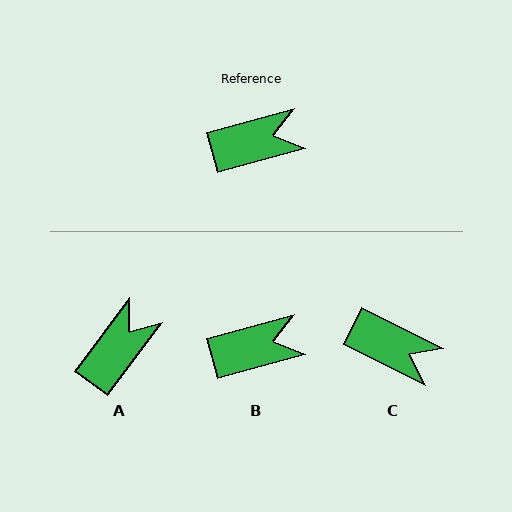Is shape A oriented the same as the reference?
No, it is off by about 38 degrees.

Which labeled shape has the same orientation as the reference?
B.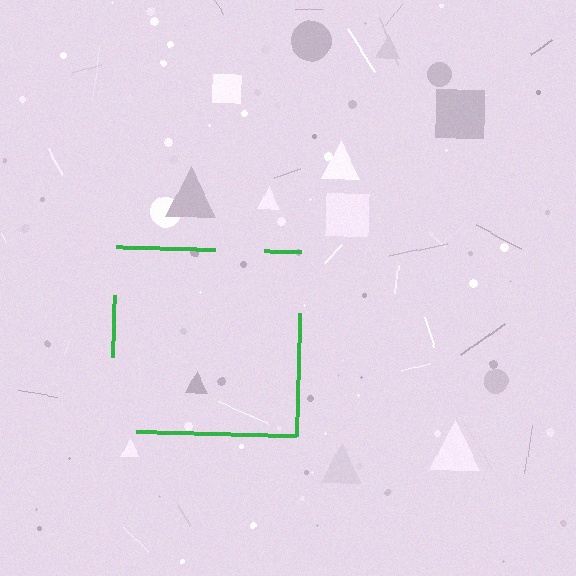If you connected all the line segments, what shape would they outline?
They would outline a square.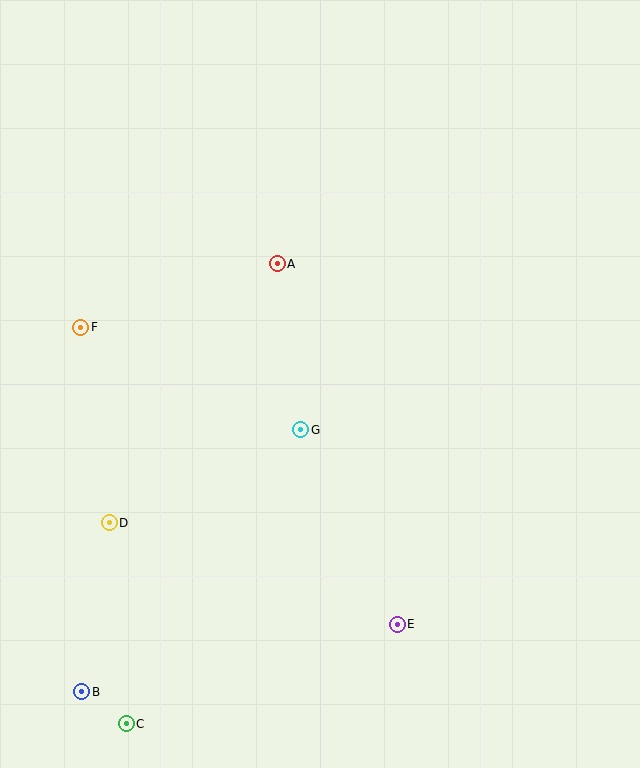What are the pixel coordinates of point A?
Point A is at (277, 264).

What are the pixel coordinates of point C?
Point C is at (126, 724).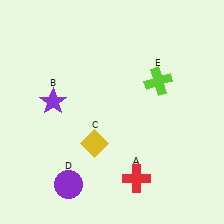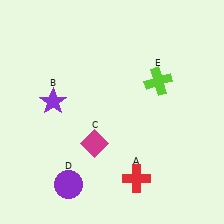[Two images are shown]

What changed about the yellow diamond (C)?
In Image 1, C is yellow. In Image 2, it changed to magenta.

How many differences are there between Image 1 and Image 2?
There is 1 difference between the two images.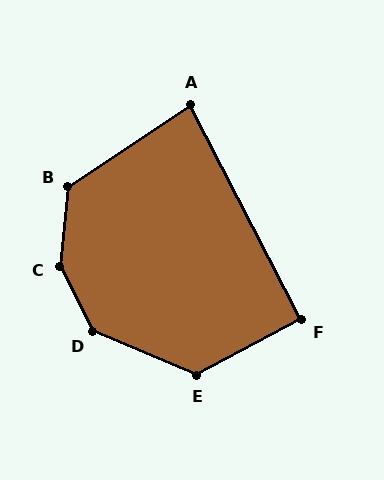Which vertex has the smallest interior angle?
A, at approximately 84 degrees.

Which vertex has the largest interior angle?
C, at approximately 147 degrees.